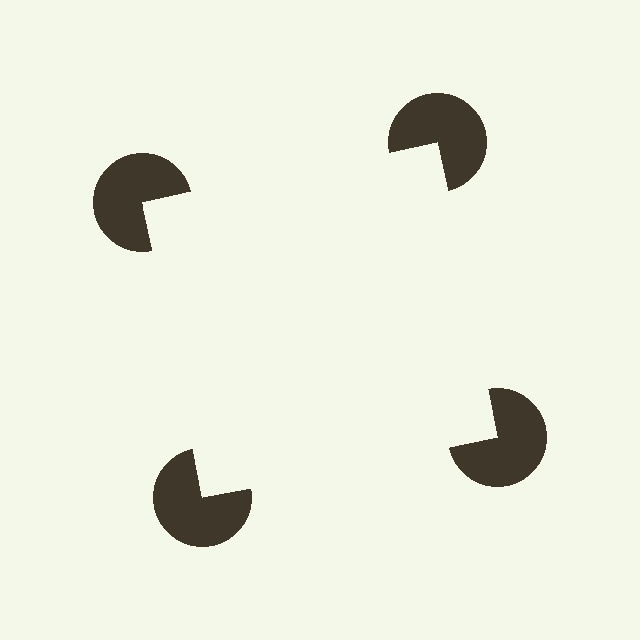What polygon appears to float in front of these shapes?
An illusory square — its edges are inferred from the aligned wedge cuts in the pac-man discs, not physically drawn.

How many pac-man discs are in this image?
There are 4 — one at each vertex of the illusory square.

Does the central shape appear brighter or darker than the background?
It typically appears slightly brighter than the background, even though no actual brightness change is drawn.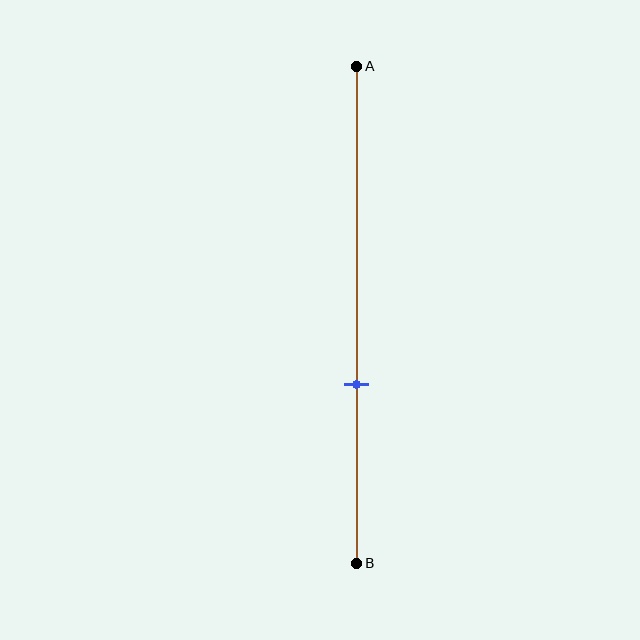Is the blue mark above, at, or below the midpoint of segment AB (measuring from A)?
The blue mark is below the midpoint of segment AB.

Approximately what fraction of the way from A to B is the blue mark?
The blue mark is approximately 65% of the way from A to B.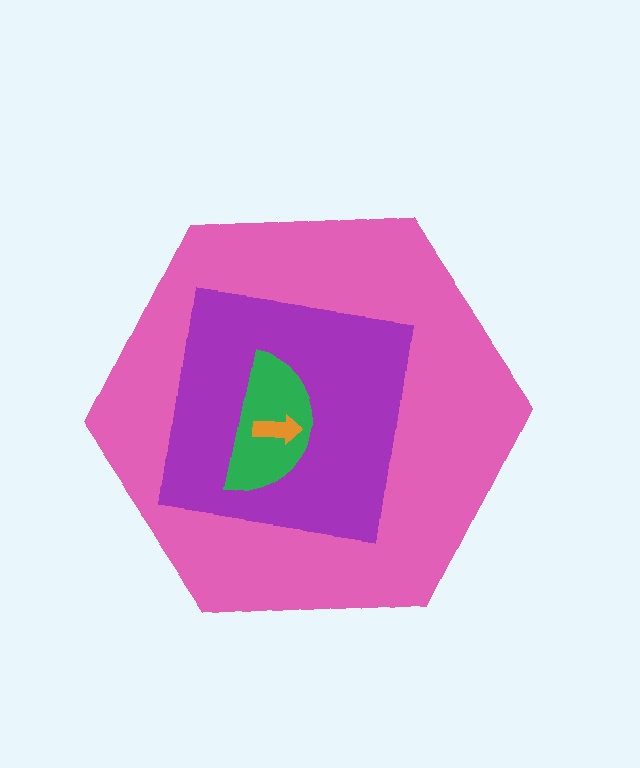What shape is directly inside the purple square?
The green semicircle.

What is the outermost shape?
The pink hexagon.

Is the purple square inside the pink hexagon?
Yes.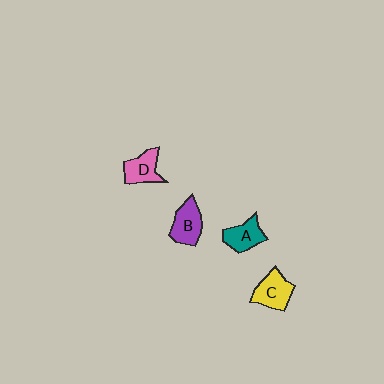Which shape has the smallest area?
Shape A (teal).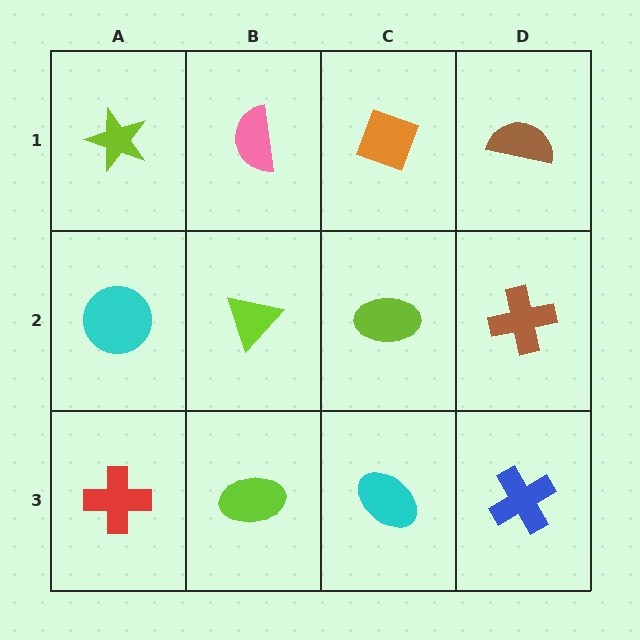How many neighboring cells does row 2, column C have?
4.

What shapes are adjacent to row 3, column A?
A cyan circle (row 2, column A), a lime ellipse (row 3, column B).